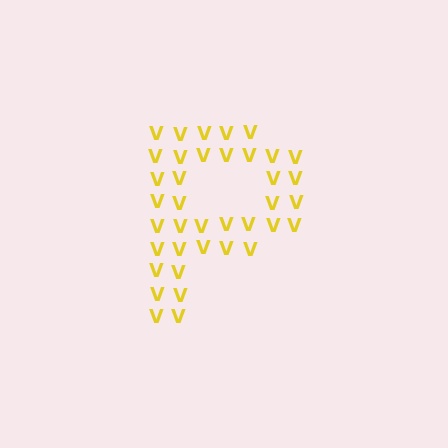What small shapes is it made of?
It is made of small letter V's.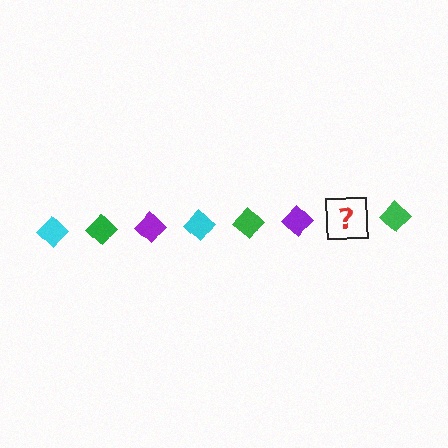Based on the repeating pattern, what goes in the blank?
The blank should be a cyan diamond.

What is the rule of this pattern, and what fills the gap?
The rule is that the pattern cycles through cyan, green, purple diamonds. The gap should be filled with a cyan diamond.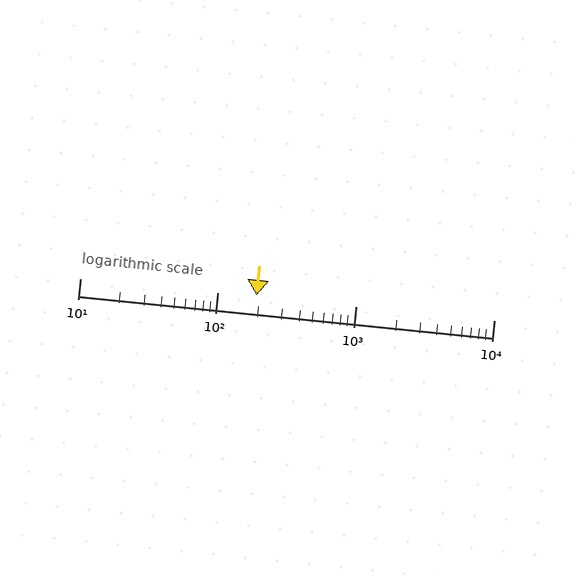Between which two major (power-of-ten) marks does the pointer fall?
The pointer is between 100 and 1000.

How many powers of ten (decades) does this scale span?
The scale spans 3 decades, from 10 to 10000.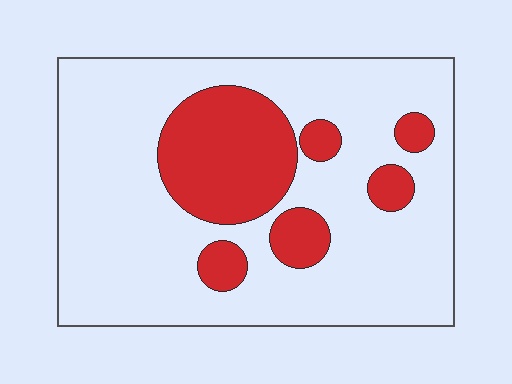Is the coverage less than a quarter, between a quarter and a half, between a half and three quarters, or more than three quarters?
Less than a quarter.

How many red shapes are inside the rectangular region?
6.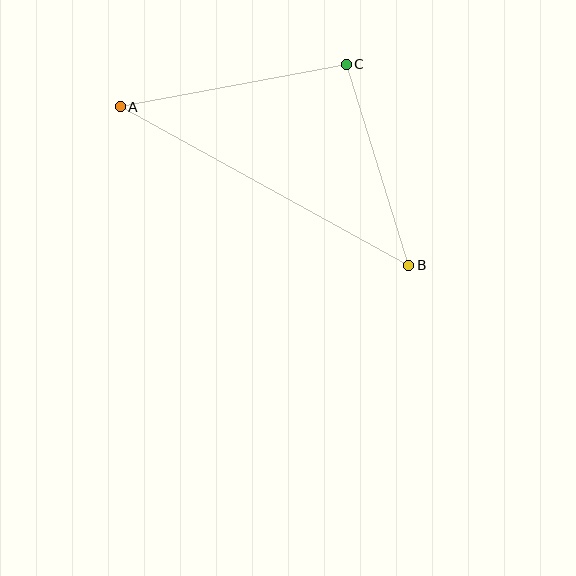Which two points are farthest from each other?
Points A and B are farthest from each other.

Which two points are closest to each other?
Points B and C are closest to each other.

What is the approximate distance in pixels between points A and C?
The distance between A and C is approximately 230 pixels.